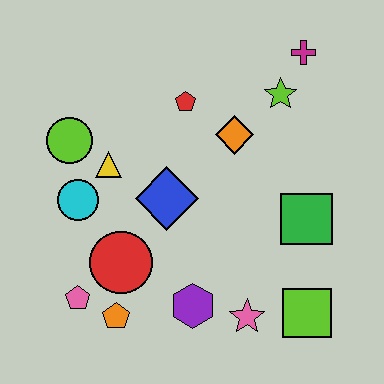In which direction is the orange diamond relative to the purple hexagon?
The orange diamond is above the purple hexagon.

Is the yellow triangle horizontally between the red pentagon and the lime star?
No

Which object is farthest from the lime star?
The pink pentagon is farthest from the lime star.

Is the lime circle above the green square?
Yes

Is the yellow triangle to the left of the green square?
Yes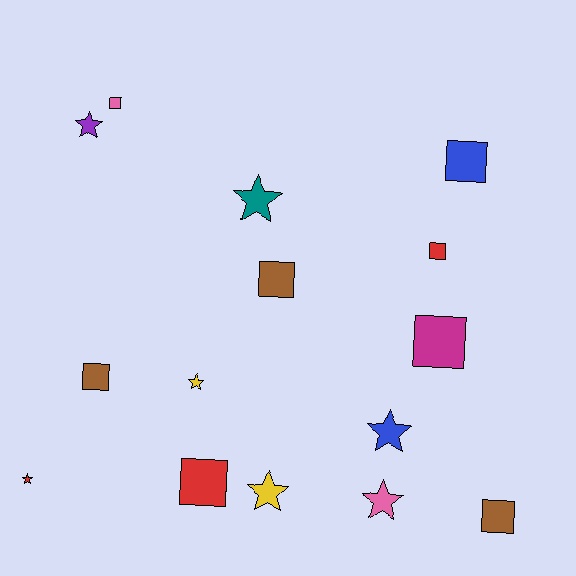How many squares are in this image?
There are 8 squares.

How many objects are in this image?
There are 15 objects.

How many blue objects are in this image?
There are 2 blue objects.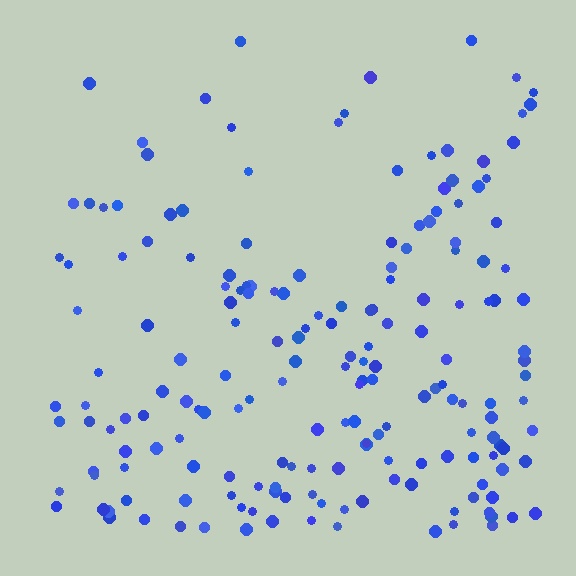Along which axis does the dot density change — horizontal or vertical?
Vertical.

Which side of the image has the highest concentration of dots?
The bottom.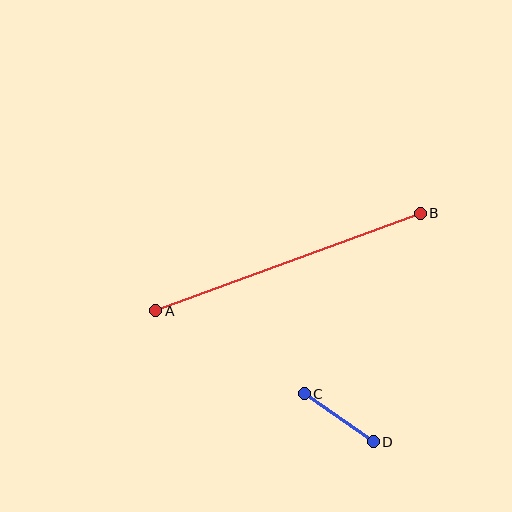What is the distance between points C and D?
The distance is approximately 84 pixels.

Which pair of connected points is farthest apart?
Points A and B are farthest apart.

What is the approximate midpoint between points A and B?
The midpoint is at approximately (288, 262) pixels.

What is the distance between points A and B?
The distance is approximately 282 pixels.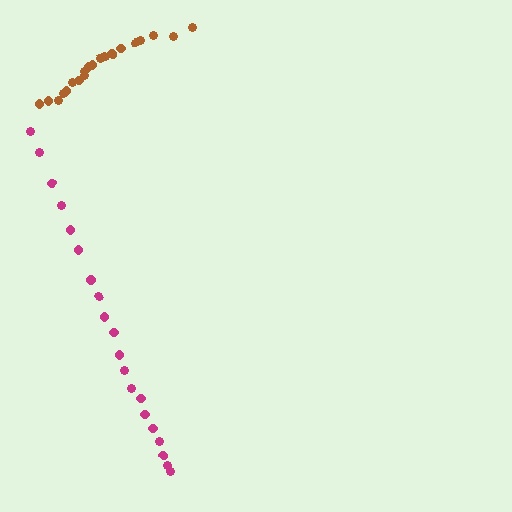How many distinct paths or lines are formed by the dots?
There are 2 distinct paths.